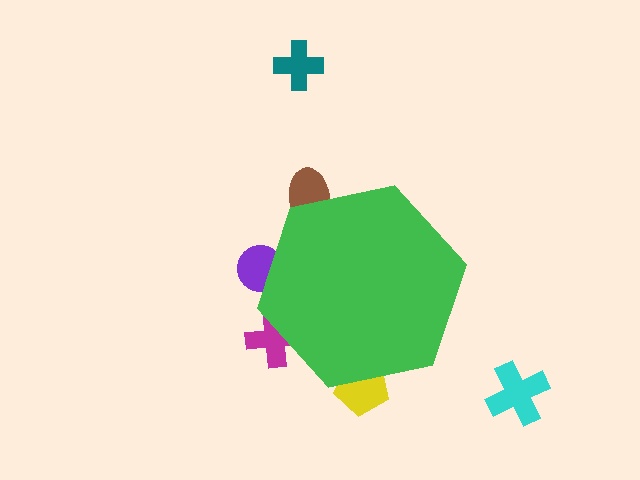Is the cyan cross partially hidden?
No, the cyan cross is fully visible.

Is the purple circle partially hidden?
Yes, the purple circle is partially hidden behind the green hexagon.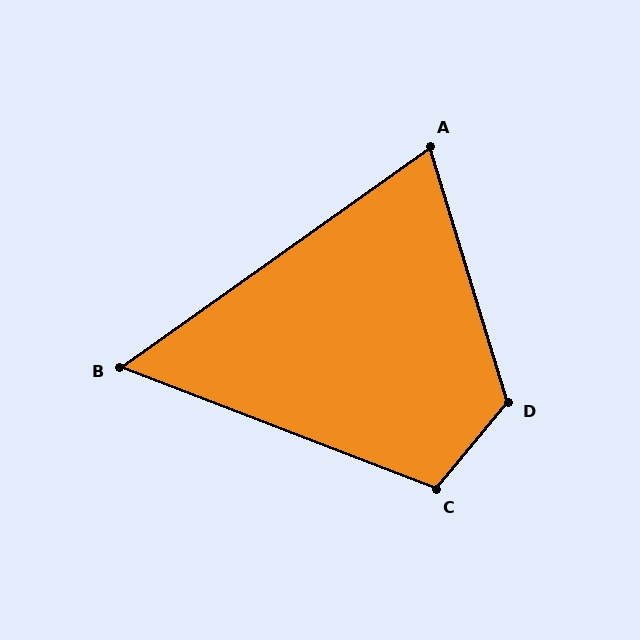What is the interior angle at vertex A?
Approximately 72 degrees (acute).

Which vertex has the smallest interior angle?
B, at approximately 56 degrees.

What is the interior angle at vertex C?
Approximately 108 degrees (obtuse).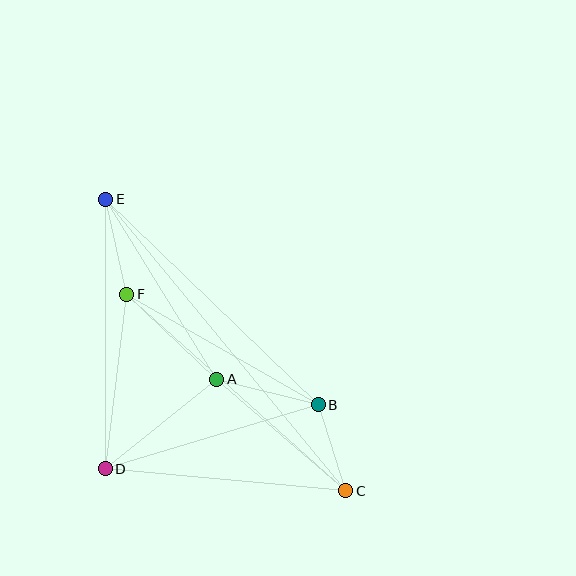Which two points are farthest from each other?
Points C and E are farthest from each other.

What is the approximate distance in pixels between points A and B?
The distance between A and B is approximately 105 pixels.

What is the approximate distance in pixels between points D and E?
The distance between D and E is approximately 269 pixels.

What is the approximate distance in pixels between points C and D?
The distance between C and D is approximately 242 pixels.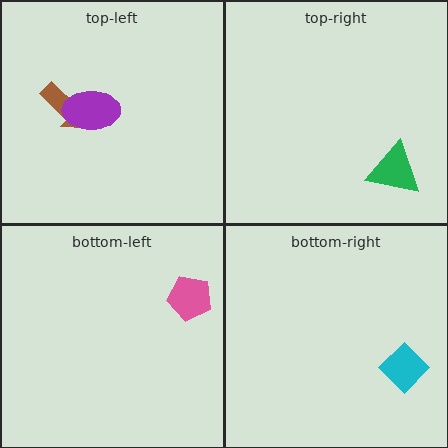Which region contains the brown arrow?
The top-left region.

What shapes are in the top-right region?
The green triangle.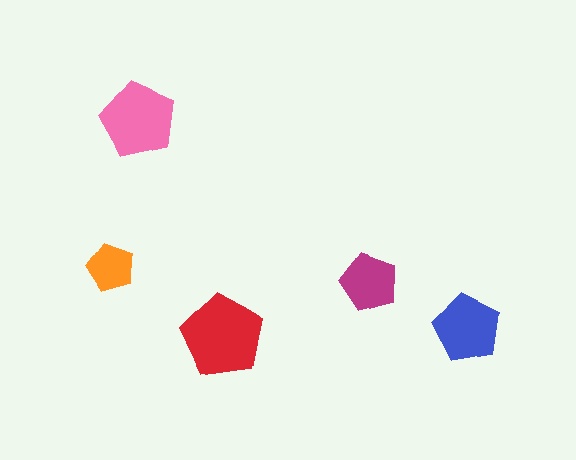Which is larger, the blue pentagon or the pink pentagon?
The pink one.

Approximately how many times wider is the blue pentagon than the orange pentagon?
About 1.5 times wider.